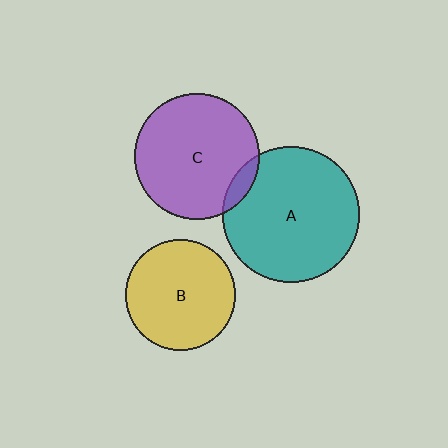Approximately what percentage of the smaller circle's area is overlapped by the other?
Approximately 10%.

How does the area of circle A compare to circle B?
Approximately 1.5 times.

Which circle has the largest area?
Circle A (teal).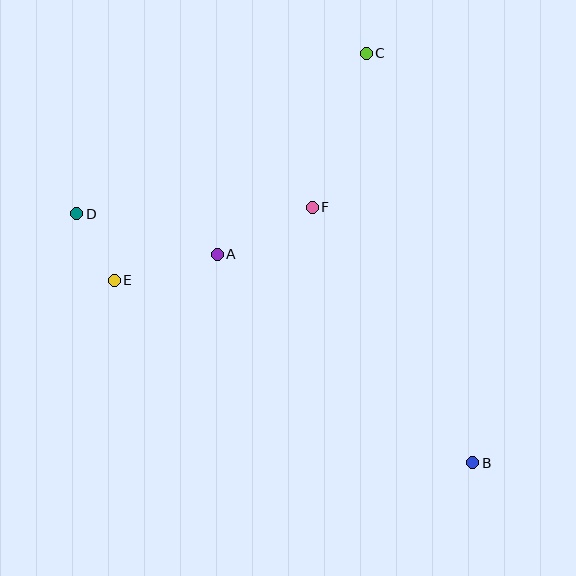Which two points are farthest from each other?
Points B and D are farthest from each other.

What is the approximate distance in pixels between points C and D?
The distance between C and D is approximately 331 pixels.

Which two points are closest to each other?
Points D and E are closest to each other.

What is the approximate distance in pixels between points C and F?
The distance between C and F is approximately 163 pixels.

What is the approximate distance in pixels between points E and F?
The distance between E and F is approximately 211 pixels.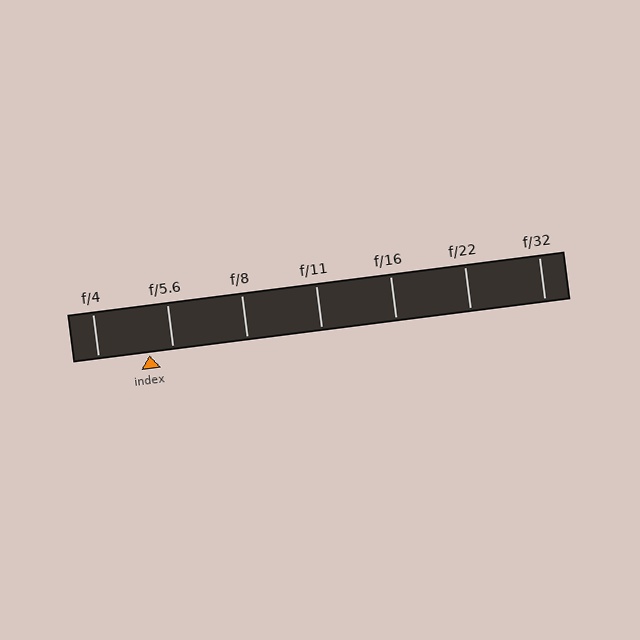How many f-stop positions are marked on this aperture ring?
There are 7 f-stop positions marked.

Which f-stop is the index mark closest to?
The index mark is closest to f/5.6.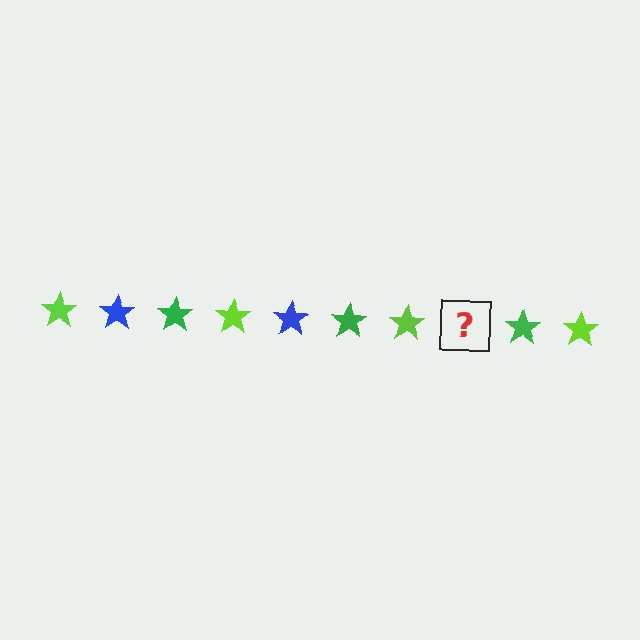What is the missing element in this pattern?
The missing element is a blue star.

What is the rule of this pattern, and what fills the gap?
The rule is that the pattern cycles through lime, blue, green stars. The gap should be filled with a blue star.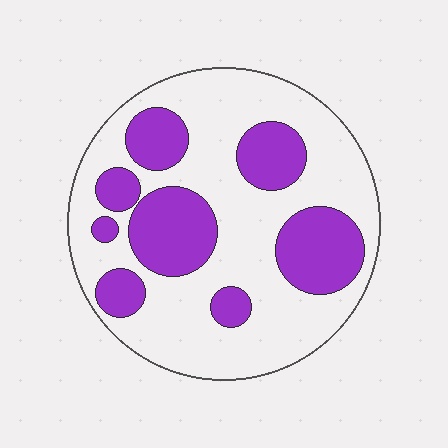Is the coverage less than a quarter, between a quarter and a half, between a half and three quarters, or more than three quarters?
Between a quarter and a half.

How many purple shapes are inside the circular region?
8.